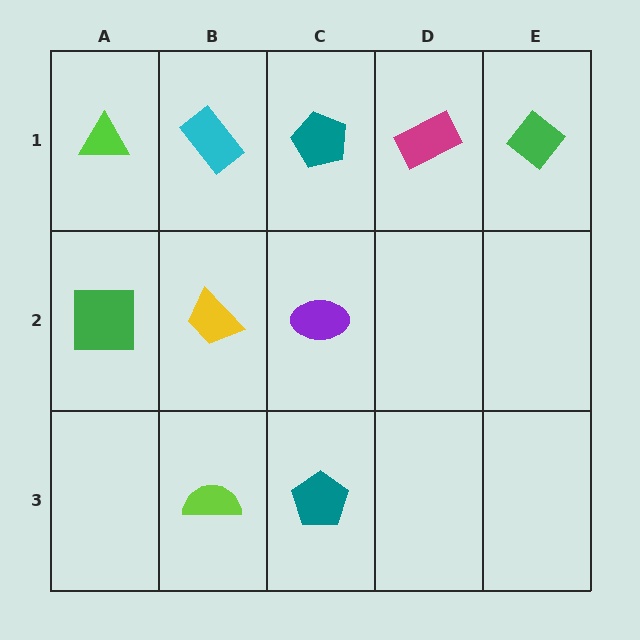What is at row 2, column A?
A green square.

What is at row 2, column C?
A purple ellipse.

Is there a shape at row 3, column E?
No, that cell is empty.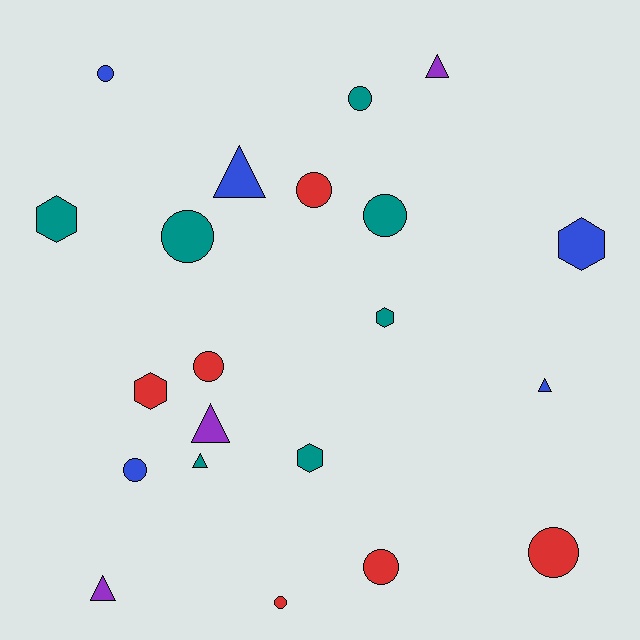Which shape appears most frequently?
Circle, with 10 objects.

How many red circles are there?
There are 5 red circles.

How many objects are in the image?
There are 21 objects.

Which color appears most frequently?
Teal, with 7 objects.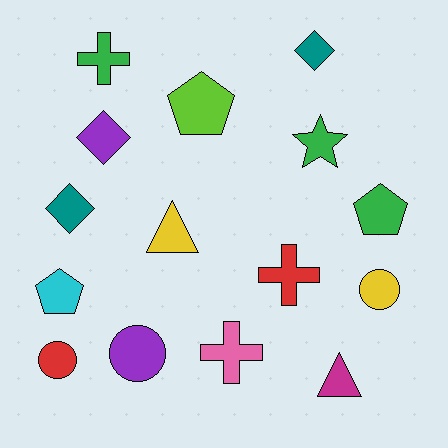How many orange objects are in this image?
There are no orange objects.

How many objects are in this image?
There are 15 objects.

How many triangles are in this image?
There are 2 triangles.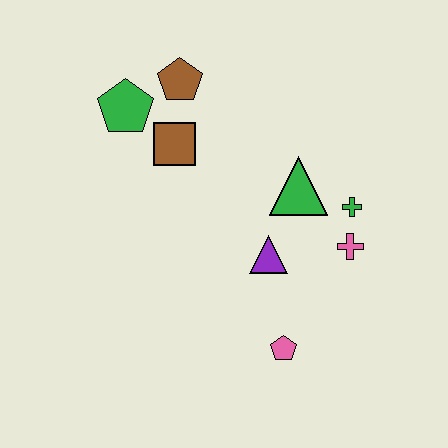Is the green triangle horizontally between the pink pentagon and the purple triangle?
No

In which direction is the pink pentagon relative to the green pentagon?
The pink pentagon is below the green pentagon.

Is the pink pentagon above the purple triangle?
No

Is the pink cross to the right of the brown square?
Yes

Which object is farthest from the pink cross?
The green pentagon is farthest from the pink cross.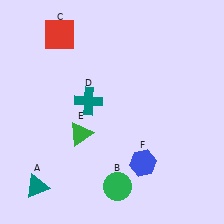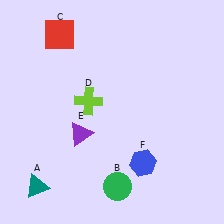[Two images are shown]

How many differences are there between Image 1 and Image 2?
There are 2 differences between the two images.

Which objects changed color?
D changed from teal to lime. E changed from green to purple.